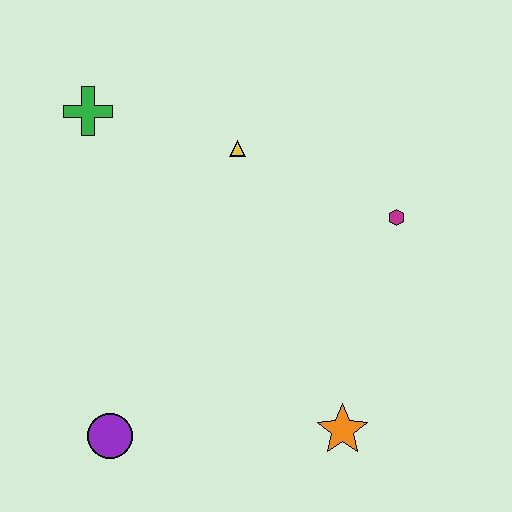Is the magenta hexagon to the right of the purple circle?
Yes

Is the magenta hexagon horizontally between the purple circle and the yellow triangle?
No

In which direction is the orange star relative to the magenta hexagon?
The orange star is below the magenta hexagon.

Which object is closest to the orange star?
The magenta hexagon is closest to the orange star.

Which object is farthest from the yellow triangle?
The purple circle is farthest from the yellow triangle.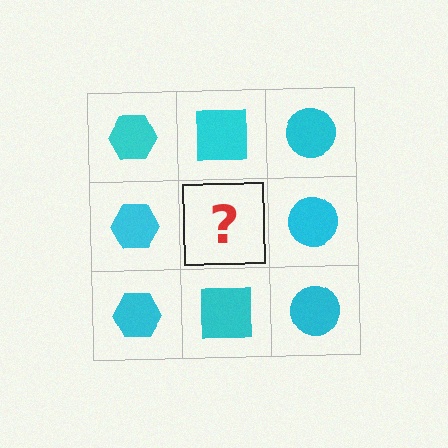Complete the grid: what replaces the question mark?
The question mark should be replaced with a cyan square.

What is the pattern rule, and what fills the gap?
The rule is that each column has a consistent shape. The gap should be filled with a cyan square.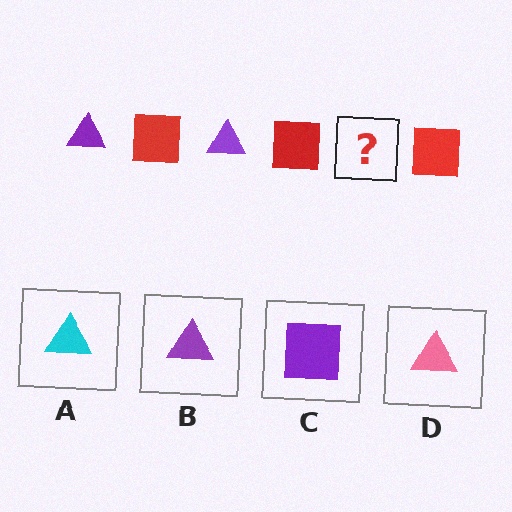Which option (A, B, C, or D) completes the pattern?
B.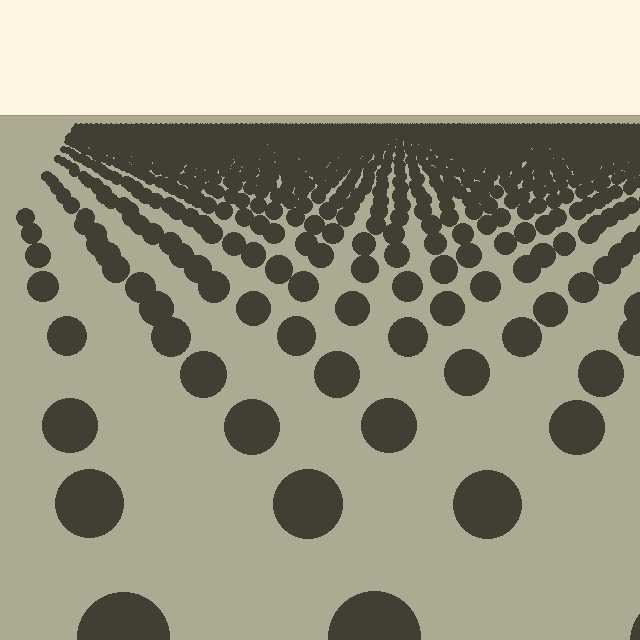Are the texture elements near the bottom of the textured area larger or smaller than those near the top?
Larger. Near the bottom, elements are closer to the viewer and appear at a bigger on-screen size.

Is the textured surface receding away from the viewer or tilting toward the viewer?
The surface is receding away from the viewer. Texture elements get smaller and denser toward the top.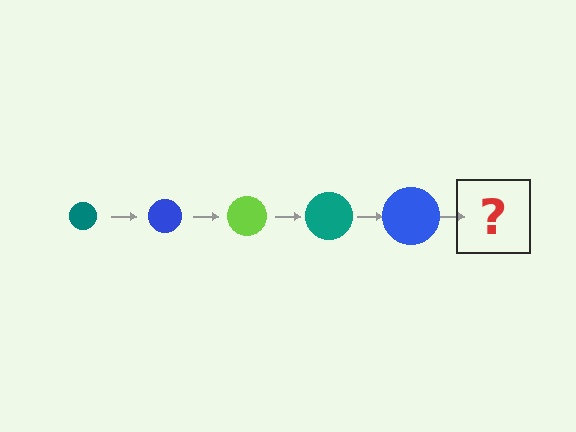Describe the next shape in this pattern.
It should be a lime circle, larger than the previous one.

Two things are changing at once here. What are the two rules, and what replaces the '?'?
The two rules are that the circle grows larger each step and the color cycles through teal, blue, and lime. The '?' should be a lime circle, larger than the previous one.